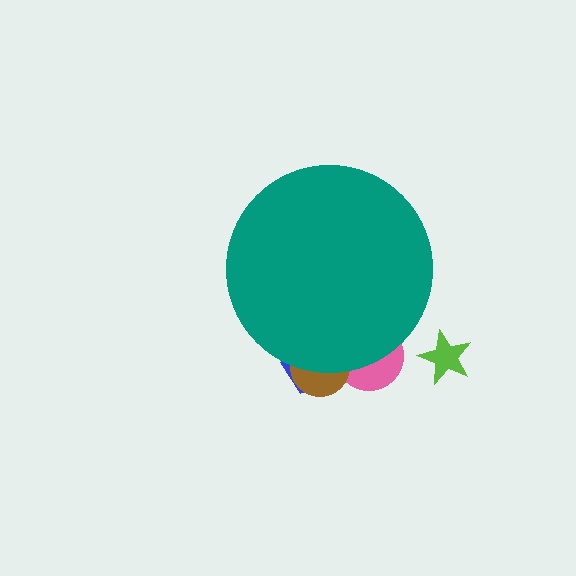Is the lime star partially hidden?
No, the lime star is fully visible.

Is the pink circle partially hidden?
Yes, the pink circle is partially hidden behind the teal circle.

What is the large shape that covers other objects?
A teal circle.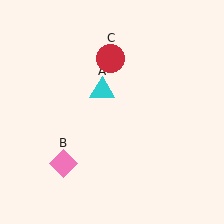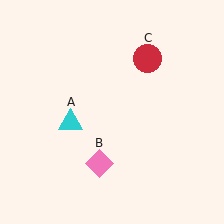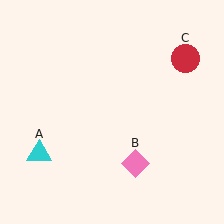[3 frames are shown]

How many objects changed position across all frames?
3 objects changed position: cyan triangle (object A), pink diamond (object B), red circle (object C).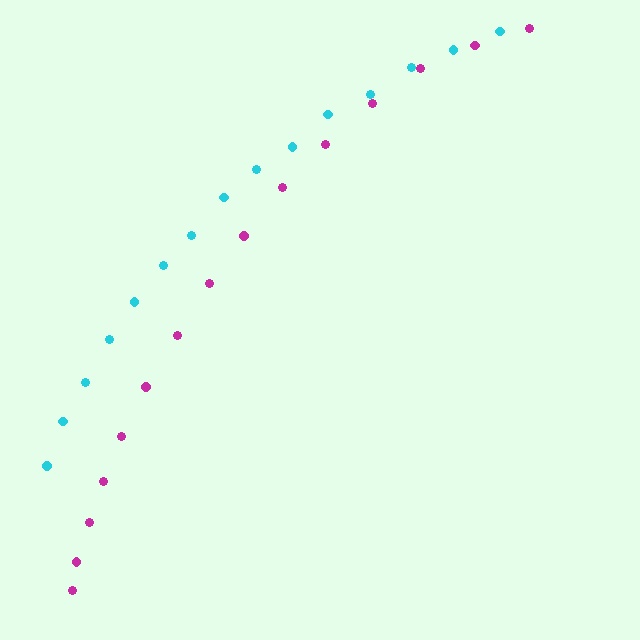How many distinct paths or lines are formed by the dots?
There are 2 distinct paths.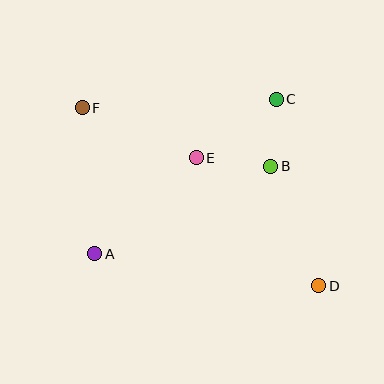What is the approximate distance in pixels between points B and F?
The distance between B and F is approximately 197 pixels.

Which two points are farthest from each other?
Points D and F are farthest from each other.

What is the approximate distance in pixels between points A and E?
The distance between A and E is approximately 140 pixels.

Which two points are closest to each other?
Points B and C are closest to each other.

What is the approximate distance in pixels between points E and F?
The distance between E and F is approximately 125 pixels.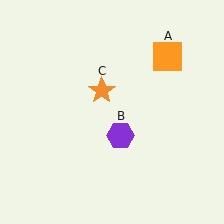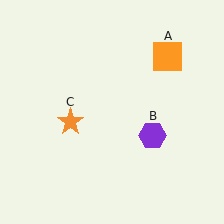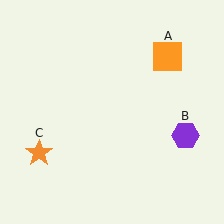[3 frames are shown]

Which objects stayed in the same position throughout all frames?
Orange square (object A) remained stationary.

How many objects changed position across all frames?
2 objects changed position: purple hexagon (object B), orange star (object C).